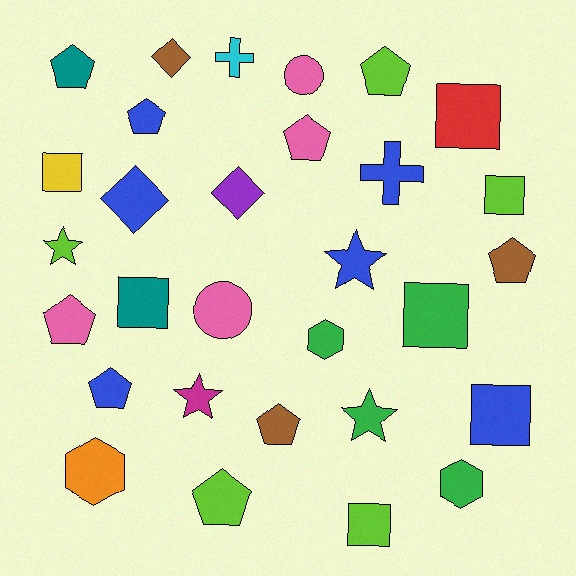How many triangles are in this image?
There are no triangles.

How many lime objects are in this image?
There are 5 lime objects.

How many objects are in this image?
There are 30 objects.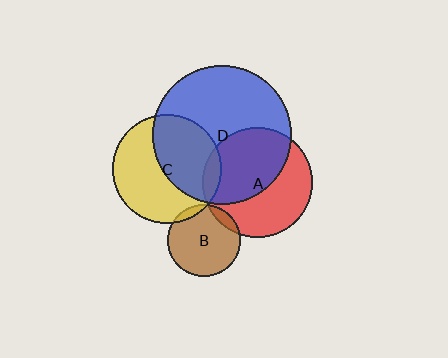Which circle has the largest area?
Circle D (blue).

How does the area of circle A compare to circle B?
Approximately 2.3 times.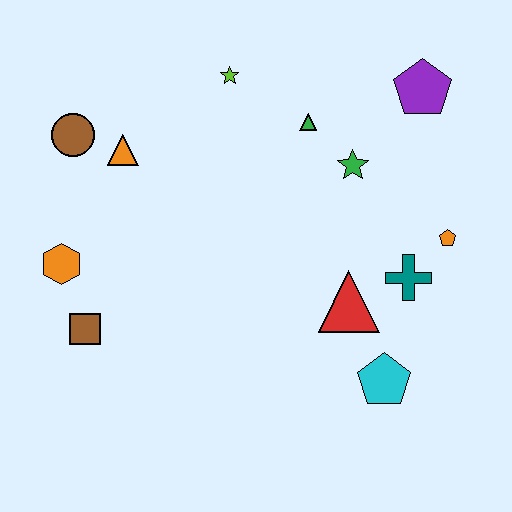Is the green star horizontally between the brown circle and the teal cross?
Yes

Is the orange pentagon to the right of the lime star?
Yes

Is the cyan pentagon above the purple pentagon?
No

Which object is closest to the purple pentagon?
The green star is closest to the purple pentagon.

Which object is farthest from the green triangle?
The brown square is farthest from the green triangle.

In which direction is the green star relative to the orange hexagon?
The green star is to the right of the orange hexagon.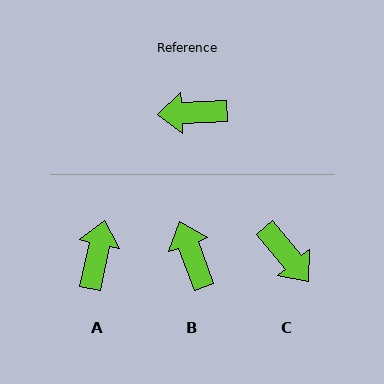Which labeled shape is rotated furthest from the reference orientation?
C, about 127 degrees away.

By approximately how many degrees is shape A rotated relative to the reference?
Approximately 105 degrees clockwise.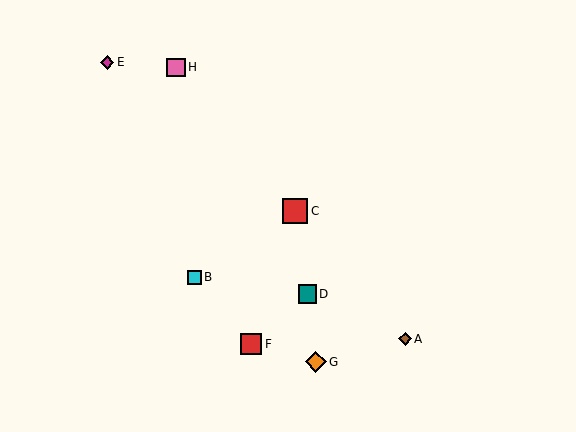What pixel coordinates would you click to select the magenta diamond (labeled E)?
Click at (107, 62) to select the magenta diamond E.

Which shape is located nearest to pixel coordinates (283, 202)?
The red square (labeled C) at (295, 211) is nearest to that location.